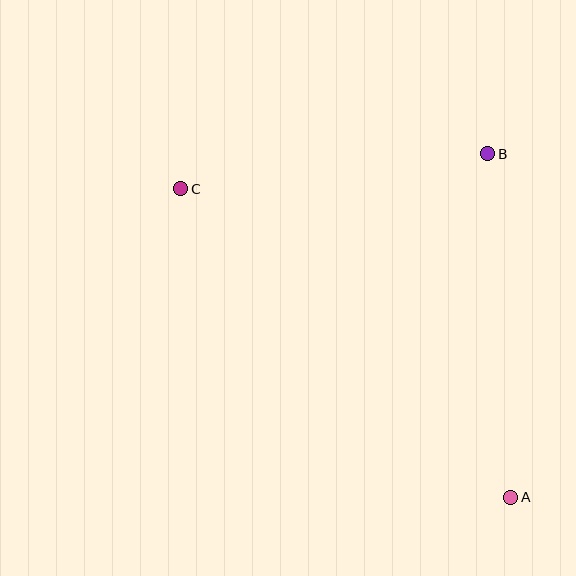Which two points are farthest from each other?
Points A and C are farthest from each other.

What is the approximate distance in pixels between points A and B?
The distance between A and B is approximately 344 pixels.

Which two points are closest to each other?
Points B and C are closest to each other.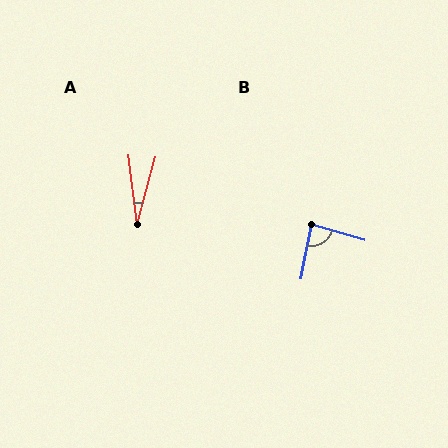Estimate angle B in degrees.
Approximately 84 degrees.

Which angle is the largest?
B, at approximately 84 degrees.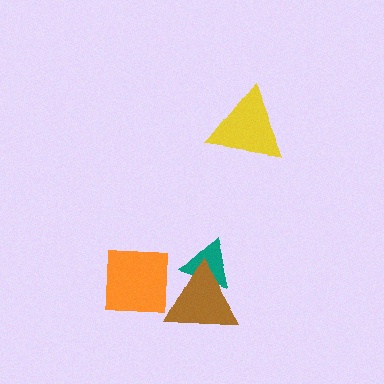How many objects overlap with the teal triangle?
1 object overlaps with the teal triangle.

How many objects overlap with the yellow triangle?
0 objects overlap with the yellow triangle.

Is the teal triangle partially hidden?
Yes, it is partially covered by another shape.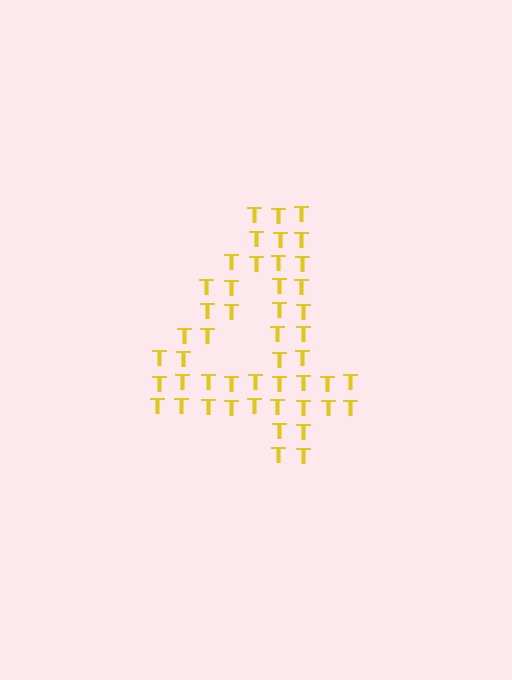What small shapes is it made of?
It is made of small letter T's.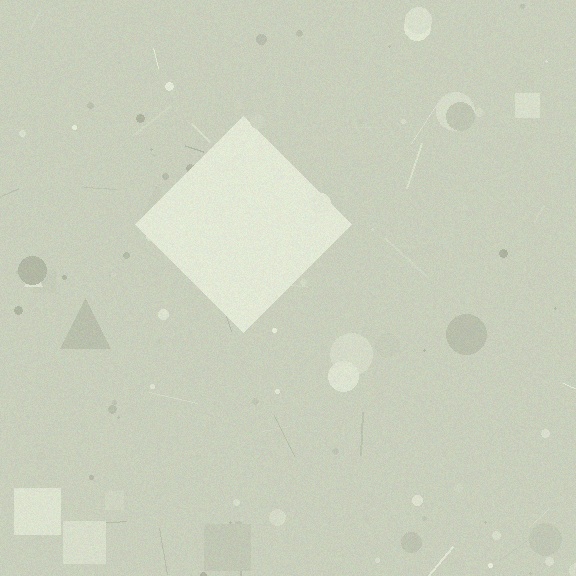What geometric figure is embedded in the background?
A diamond is embedded in the background.